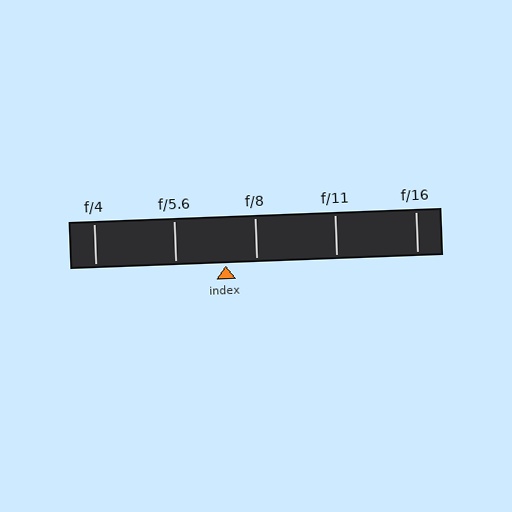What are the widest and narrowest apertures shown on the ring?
The widest aperture shown is f/4 and the narrowest is f/16.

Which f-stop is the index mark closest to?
The index mark is closest to f/8.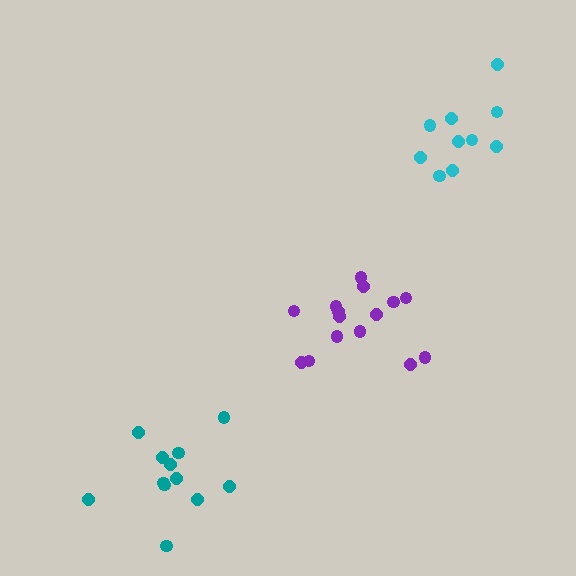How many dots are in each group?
Group 1: 10 dots, Group 2: 15 dots, Group 3: 12 dots (37 total).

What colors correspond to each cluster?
The clusters are colored: cyan, purple, teal.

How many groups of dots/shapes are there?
There are 3 groups.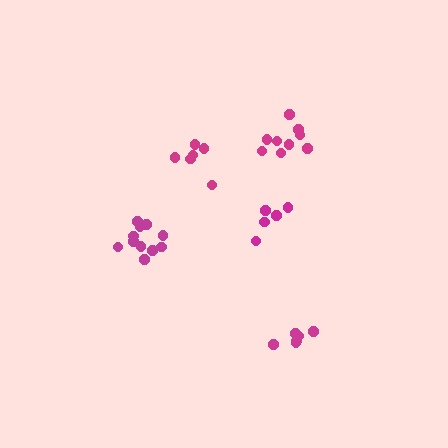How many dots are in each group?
Group 1: 9 dots, Group 2: 6 dots, Group 3: 5 dots, Group 4: 11 dots, Group 5: 6 dots (37 total).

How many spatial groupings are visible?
There are 5 spatial groupings.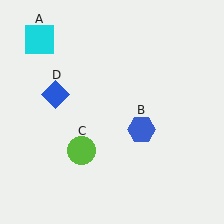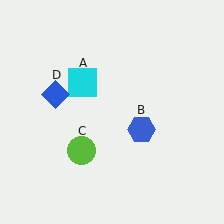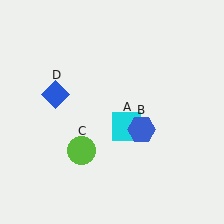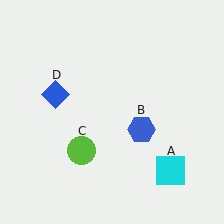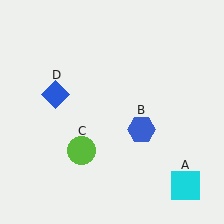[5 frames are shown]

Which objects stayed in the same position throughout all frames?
Blue hexagon (object B) and lime circle (object C) and blue diamond (object D) remained stationary.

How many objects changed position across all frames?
1 object changed position: cyan square (object A).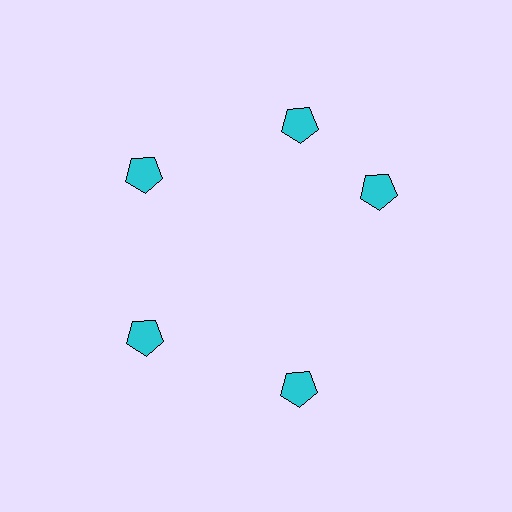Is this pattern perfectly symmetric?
No. The 5 cyan pentagons are arranged in a ring, but one element near the 3 o'clock position is rotated out of alignment along the ring, breaking the 5-fold rotational symmetry.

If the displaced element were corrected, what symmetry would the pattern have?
It would have 5-fold rotational symmetry — the pattern would map onto itself every 72 degrees.